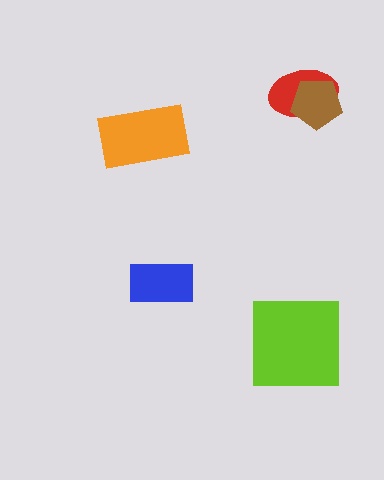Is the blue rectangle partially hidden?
No, no other shape covers it.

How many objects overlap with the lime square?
0 objects overlap with the lime square.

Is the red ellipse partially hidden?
Yes, it is partially covered by another shape.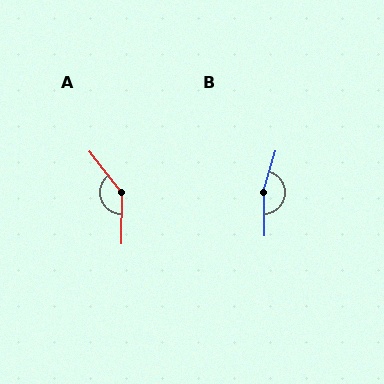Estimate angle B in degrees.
Approximately 162 degrees.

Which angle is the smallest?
A, at approximately 141 degrees.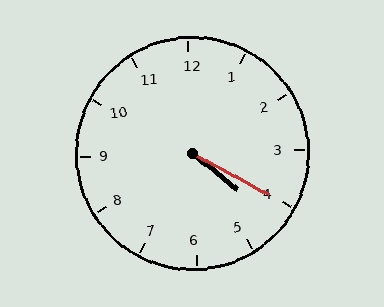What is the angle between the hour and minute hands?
Approximately 10 degrees.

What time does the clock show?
4:20.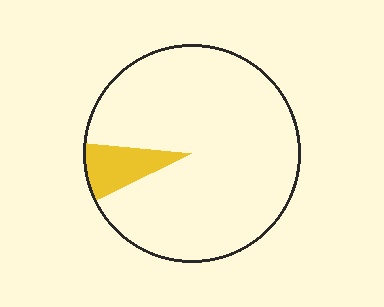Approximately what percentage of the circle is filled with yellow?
Approximately 10%.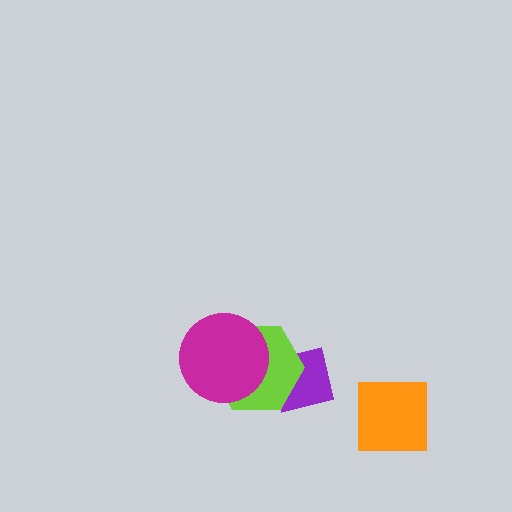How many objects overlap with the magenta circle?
1 object overlaps with the magenta circle.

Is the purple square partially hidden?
Yes, it is partially covered by another shape.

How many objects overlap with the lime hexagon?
2 objects overlap with the lime hexagon.